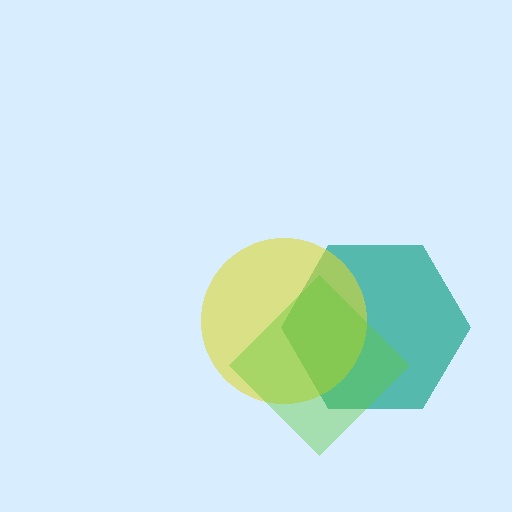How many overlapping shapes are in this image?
There are 3 overlapping shapes in the image.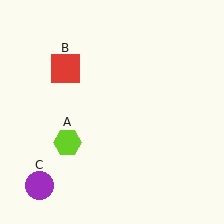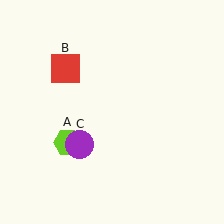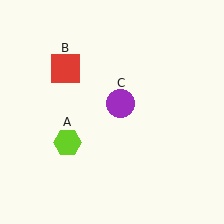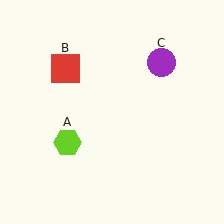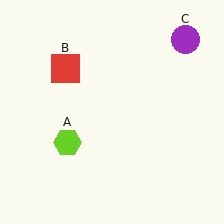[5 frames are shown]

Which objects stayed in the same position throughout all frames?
Lime hexagon (object A) and red square (object B) remained stationary.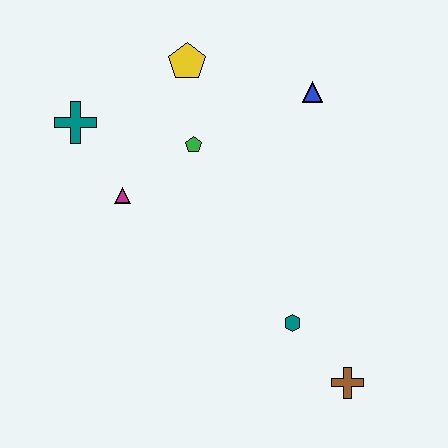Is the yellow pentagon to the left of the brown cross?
Yes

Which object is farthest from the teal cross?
The brown cross is farthest from the teal cross.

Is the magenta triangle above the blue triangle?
No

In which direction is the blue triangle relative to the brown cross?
The blue triangle is above the brown cross.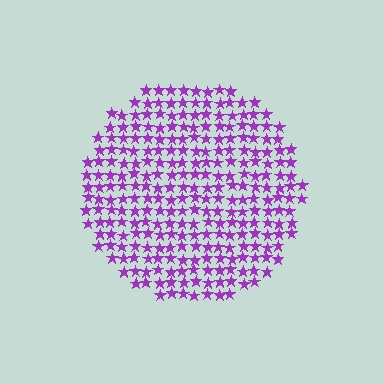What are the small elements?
The small elements are stars.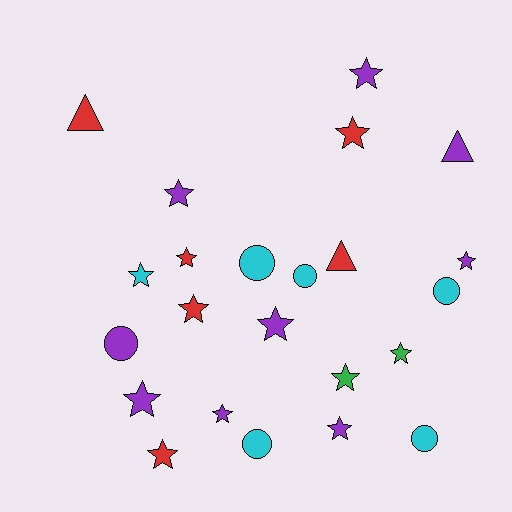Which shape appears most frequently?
Star, with 14 objects.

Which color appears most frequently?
Purple, with 9 objects.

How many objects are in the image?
There are 23 objects.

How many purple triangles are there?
There is 1 purple triangle.